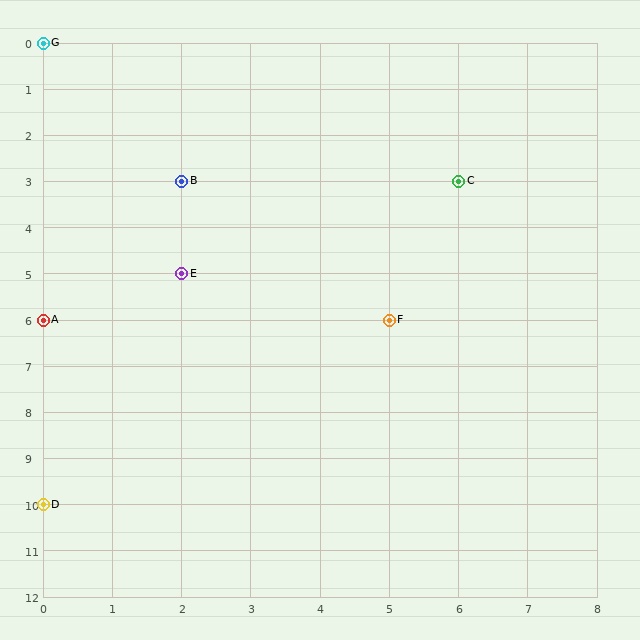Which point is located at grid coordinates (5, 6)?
Point F is at (5, 6).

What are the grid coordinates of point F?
Point F is at grid coordinates (5, 6).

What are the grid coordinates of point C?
Point C is at grid coordinates (6, 3).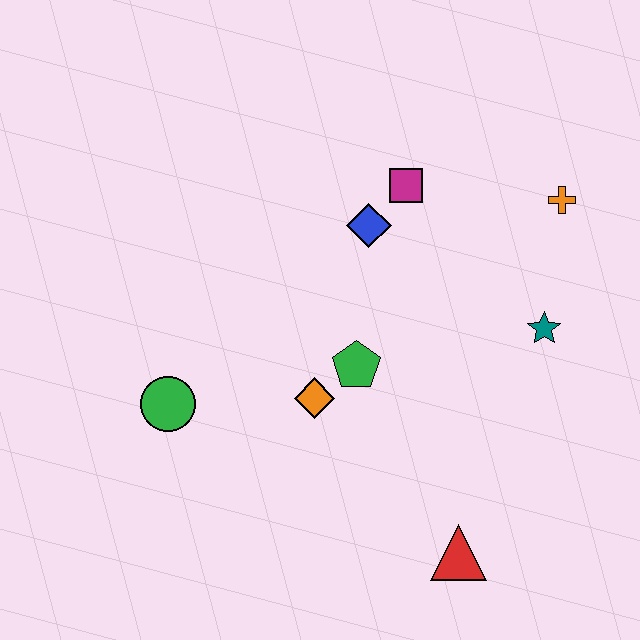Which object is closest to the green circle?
The orange diamond is closest to the green circle.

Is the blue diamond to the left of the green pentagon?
No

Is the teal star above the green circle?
Yes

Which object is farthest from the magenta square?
The red triangle is farthest from the magenta square.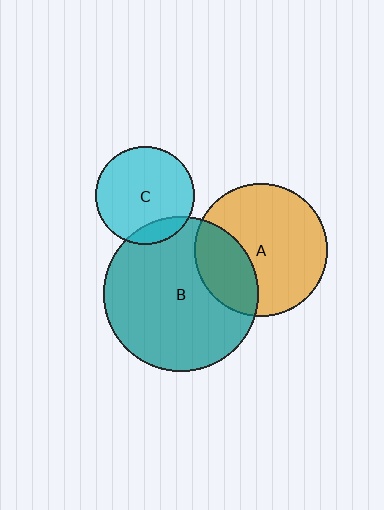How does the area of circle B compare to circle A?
Approximately 1.4 times.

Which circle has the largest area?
Circle B (teal).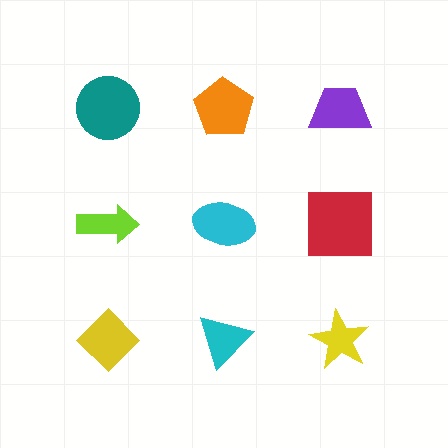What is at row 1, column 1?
A teal circle.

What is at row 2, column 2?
A cyan ellipse.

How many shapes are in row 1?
3 shapes.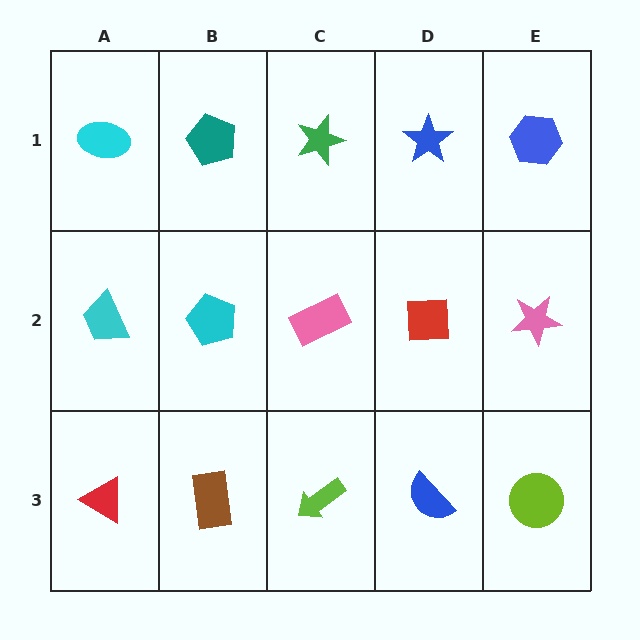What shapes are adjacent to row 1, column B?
A cyan pentagon (row 2, column B), a cyan ellipse (row 1, column A), a green star (row 1, column C).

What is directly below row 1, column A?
A cyan trapezoid.